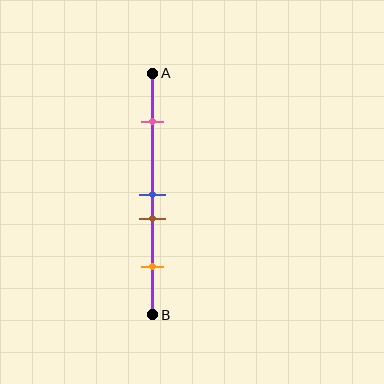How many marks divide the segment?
There are 4 marks dividing the segment.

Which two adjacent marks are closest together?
The blue and brown marks are the closest adjacent pair.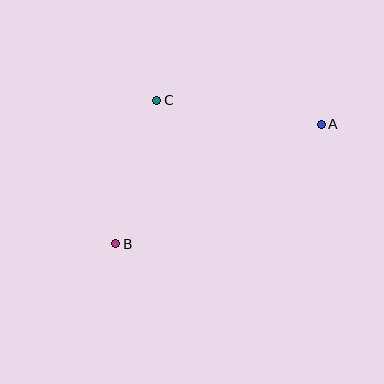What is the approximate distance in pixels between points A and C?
The distance between A and C is approximately 166 pixels.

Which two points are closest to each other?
Points B and C are closest to each other.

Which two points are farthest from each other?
Points A and B are farthest from each other.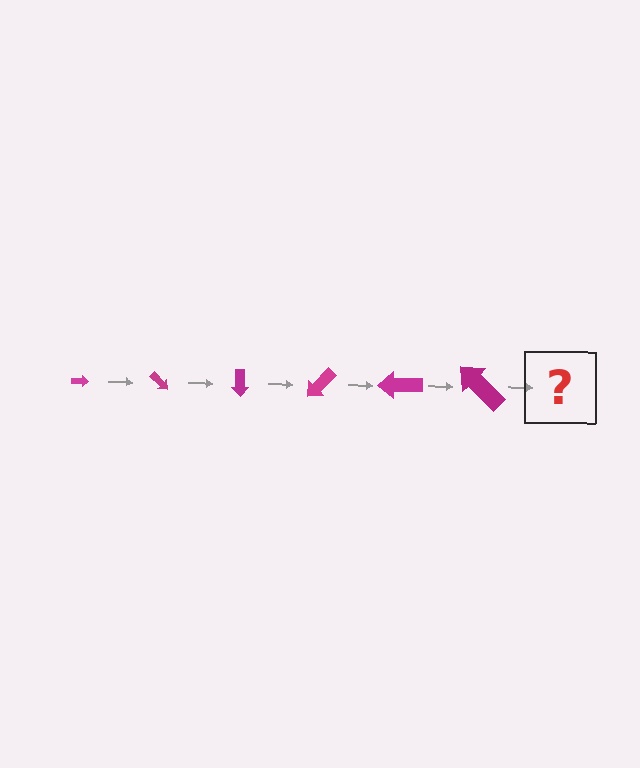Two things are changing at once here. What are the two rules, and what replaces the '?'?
The two rules are that the arrow grows larger each step and it rotates 45 degrees each step. The '?' should be an arrow, larger than the previous one and rotated 270 degrees from the start.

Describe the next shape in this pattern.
It should be an arrow, larger than the previous one and rotated 270 degrees from the start.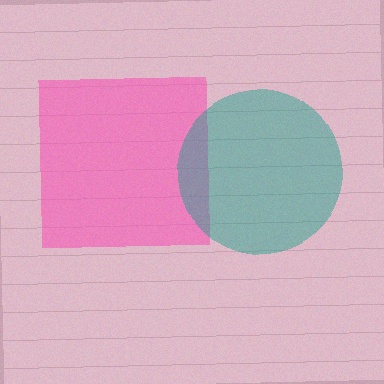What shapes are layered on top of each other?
The layered shapes are: a pink square, a teal circle.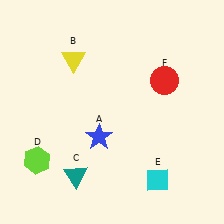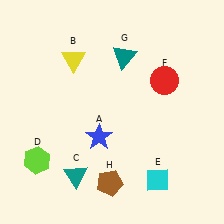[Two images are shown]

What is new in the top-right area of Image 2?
A teal triangle (G) was added in the top-right area of Image 2.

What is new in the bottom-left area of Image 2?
A brown pentagon (H) was added in the bottom-left area of Image 2.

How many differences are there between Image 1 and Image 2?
There are 2 differences between the two images.